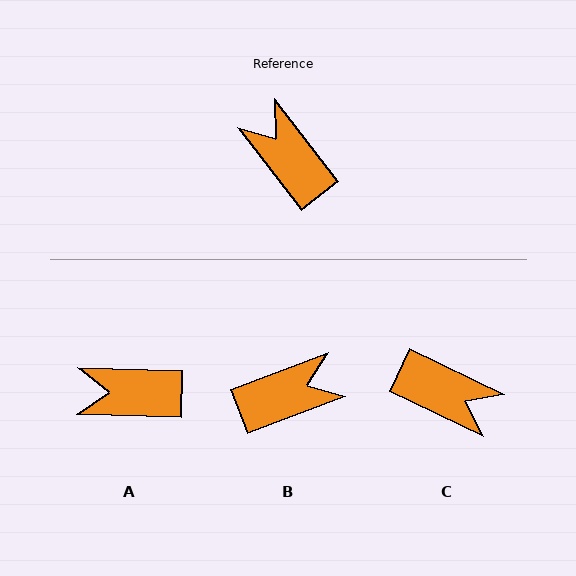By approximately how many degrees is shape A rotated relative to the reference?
Approximately 51 degrees counter-clockwise.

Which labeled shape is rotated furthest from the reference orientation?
C, about 154 degrees away.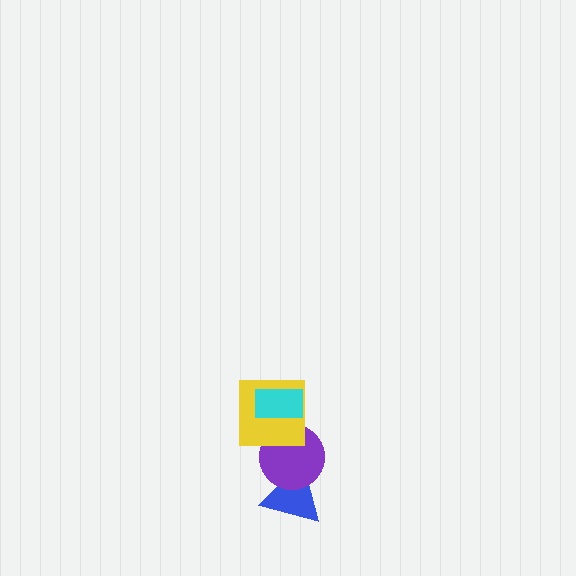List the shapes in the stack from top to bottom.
From top to bottom: the cyan rectangle, the yellow square, the purple circle, the blue triangle.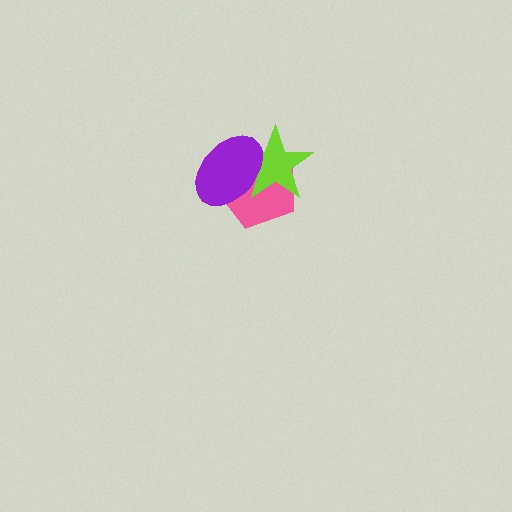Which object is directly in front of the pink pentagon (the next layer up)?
The lime star is directly in front of the pink pentagon.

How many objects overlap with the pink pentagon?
2 objects overlap with the pink pentagon.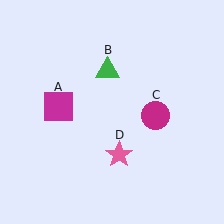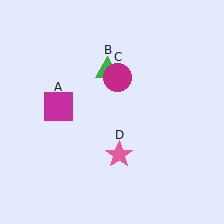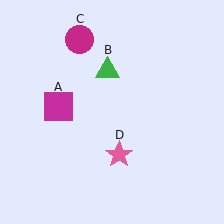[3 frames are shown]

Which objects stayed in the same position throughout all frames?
Magenta square (object A) and green triangle (object B) and pink star (object D) remained stationary.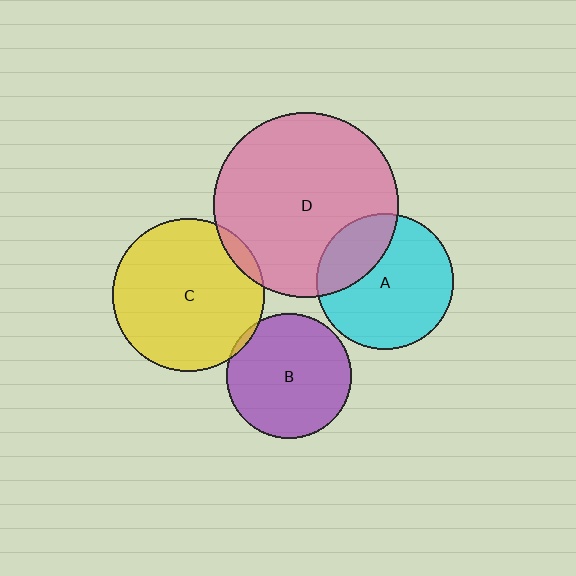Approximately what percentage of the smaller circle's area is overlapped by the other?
Approximately 30%.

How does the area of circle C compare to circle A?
Approximately 1.3 times.